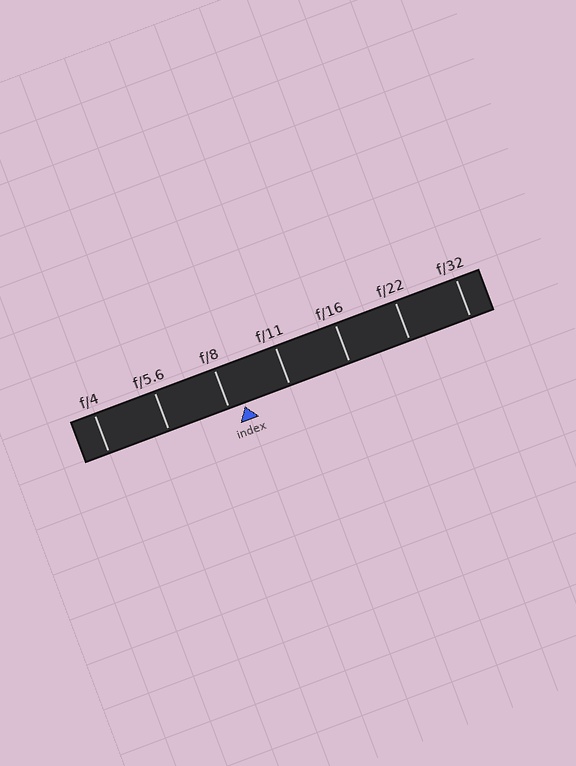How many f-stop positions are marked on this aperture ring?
There are 7 f-stop positions marked.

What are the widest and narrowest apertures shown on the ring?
The widest aperture shown is f/4 and the narrowest is f/32.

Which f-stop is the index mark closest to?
The index mark is closest to f/8.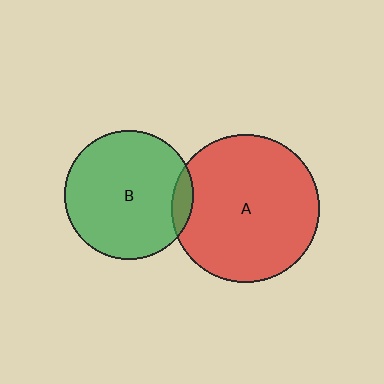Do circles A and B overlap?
Yes.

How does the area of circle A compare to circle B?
Approximately 1.3 times.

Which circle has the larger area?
Circle A (red).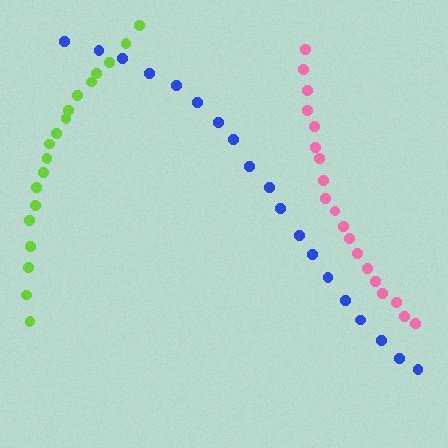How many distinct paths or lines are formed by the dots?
There are 3 distinct paths.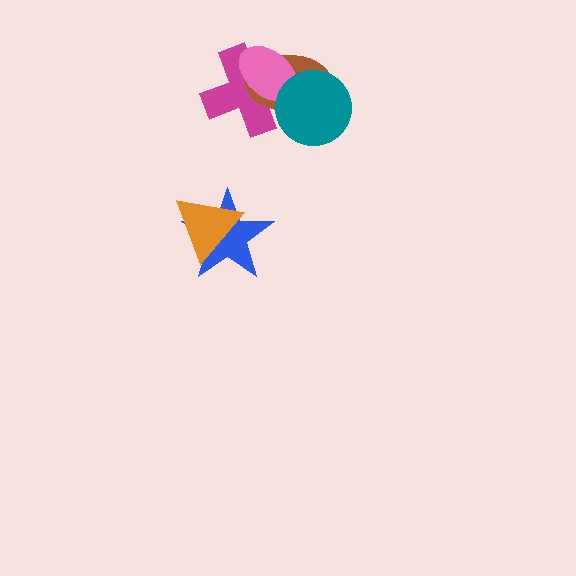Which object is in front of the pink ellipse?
The teal circle is in front of the pink ellipse.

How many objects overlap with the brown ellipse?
3 objects overlap with the brown ellipse.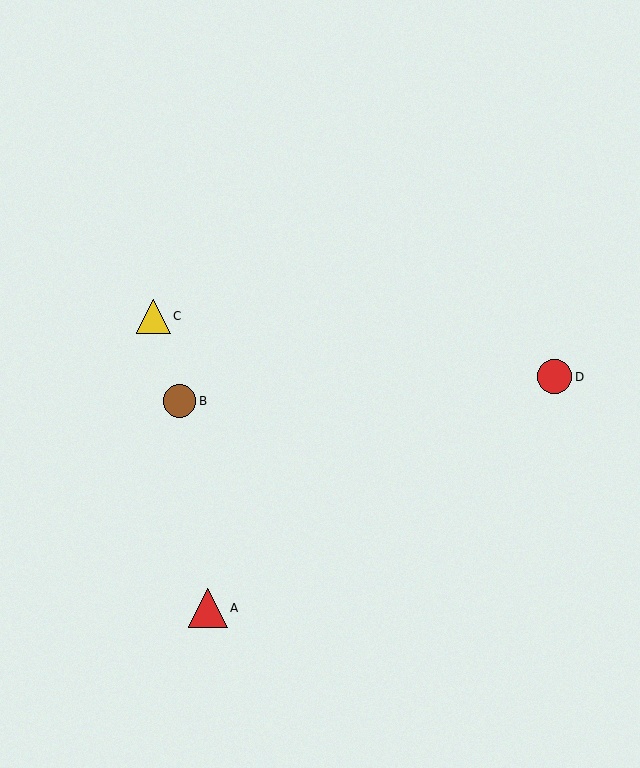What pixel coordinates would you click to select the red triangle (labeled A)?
Click at (208, 608) to select the red triangle A.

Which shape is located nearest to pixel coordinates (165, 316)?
The yellow triangle (labeled C) at (153, 316) is nearest to that location.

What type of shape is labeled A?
Shape A is a red triangle.